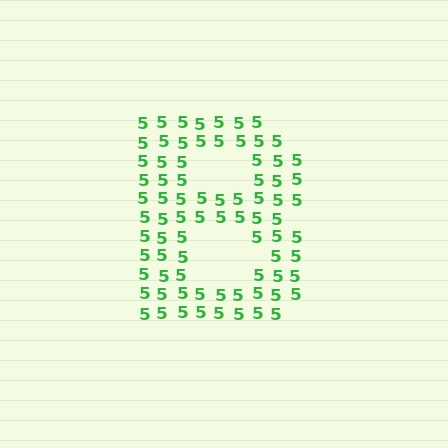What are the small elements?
The small elements are digit 5's.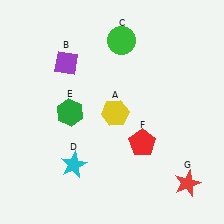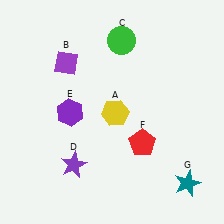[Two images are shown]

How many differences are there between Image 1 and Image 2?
There are 3 differences between the two images.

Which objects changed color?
D changed from cyan to purple. E changed from green to purple. G changed from red to teal.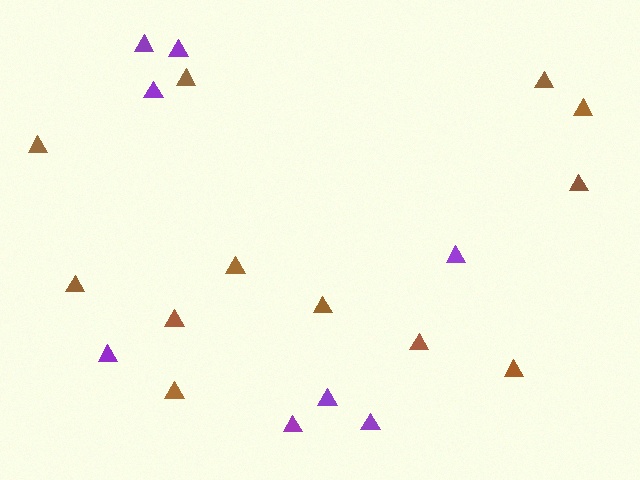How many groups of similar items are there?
There are 2 groups: one group of brown triangles (12) and one group of purple triangles (8).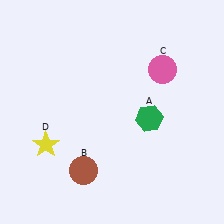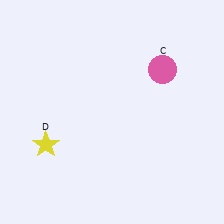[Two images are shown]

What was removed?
The green hexagon (A), the brown circle (B) were removed in Image 2.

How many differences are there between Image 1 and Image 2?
There are 2 differences between the two images.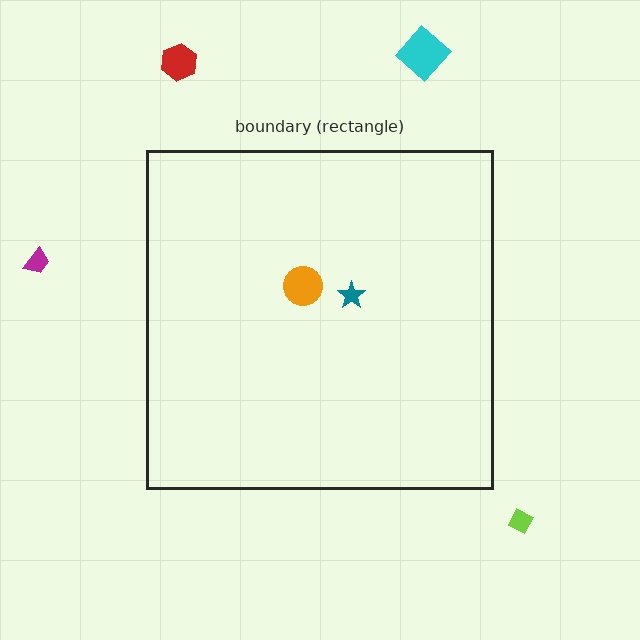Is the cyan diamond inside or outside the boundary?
Outside.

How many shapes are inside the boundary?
2 inside, 4 outside.